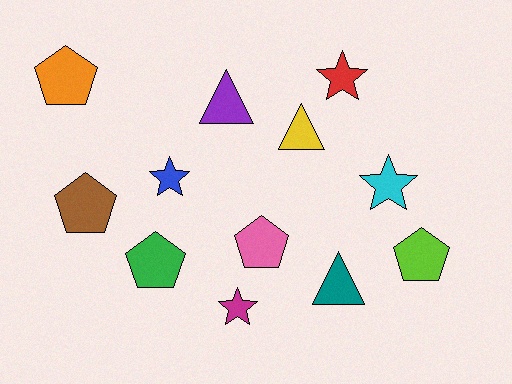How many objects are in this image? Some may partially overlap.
There are 12 objects.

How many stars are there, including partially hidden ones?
There are 4 stars.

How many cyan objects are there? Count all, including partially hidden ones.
There is 1 cyan object.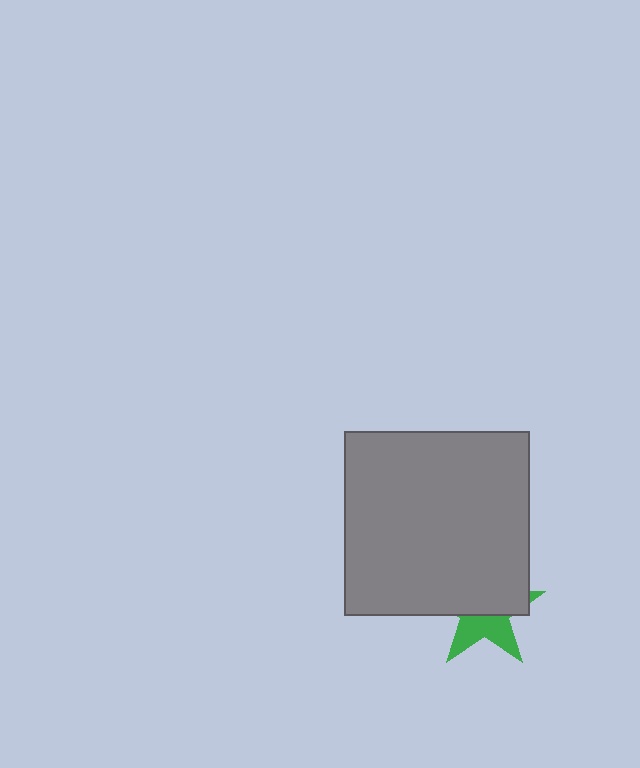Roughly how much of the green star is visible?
A small part of it is visible (roughly 43%).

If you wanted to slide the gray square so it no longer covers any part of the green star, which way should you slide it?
Slide it up — that is the most direct way to separate the two shapes.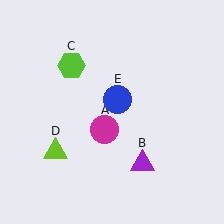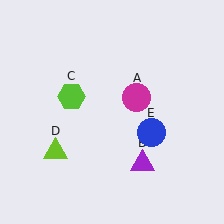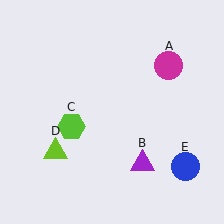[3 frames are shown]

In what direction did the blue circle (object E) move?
The blue circle (object E) moved down and to the right.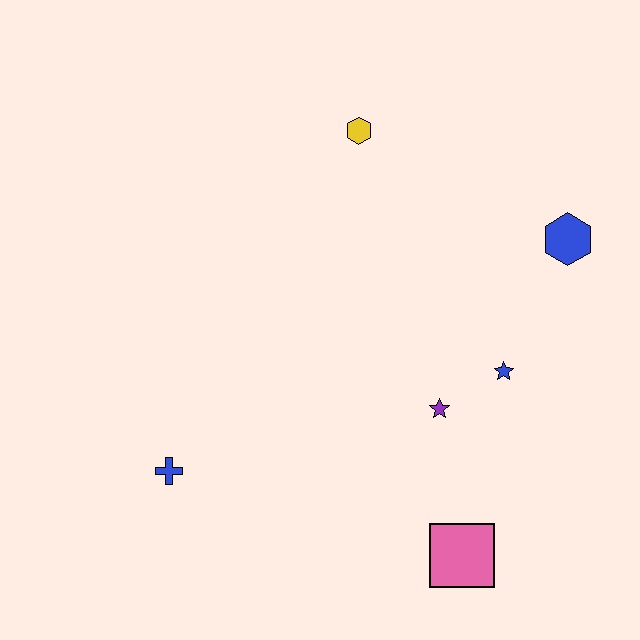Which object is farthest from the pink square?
The yellow hexagon is farthest from the pink square.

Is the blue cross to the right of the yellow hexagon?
No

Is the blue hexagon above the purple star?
Yes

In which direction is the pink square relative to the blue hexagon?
The pink square is below the blue hexagon.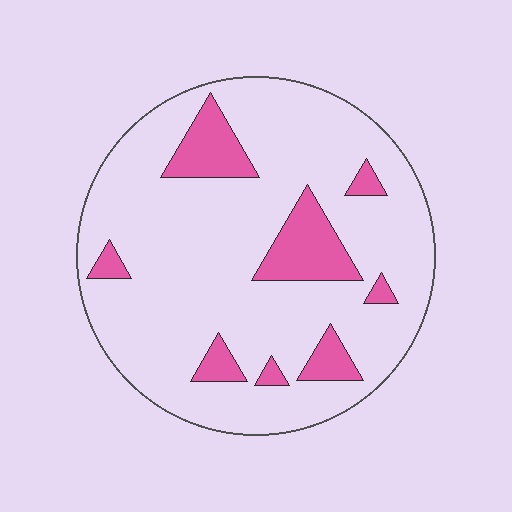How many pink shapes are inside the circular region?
8.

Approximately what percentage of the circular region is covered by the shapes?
Approximately 15%.